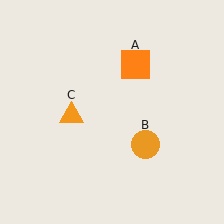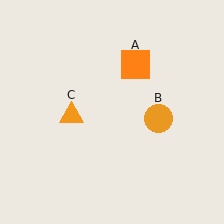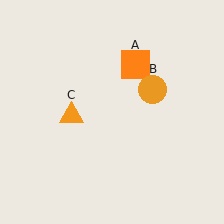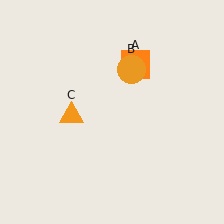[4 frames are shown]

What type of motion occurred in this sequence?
The orange circle (object B) rotated counterclockwise around the center of the scene.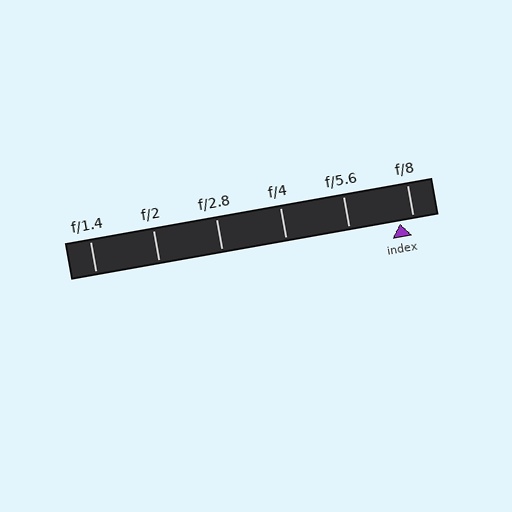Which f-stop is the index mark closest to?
The index mark is closest to f/8.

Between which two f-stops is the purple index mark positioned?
The index mark is between f/5.6 and f/8.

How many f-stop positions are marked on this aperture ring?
There are 6 f-stop positions marked.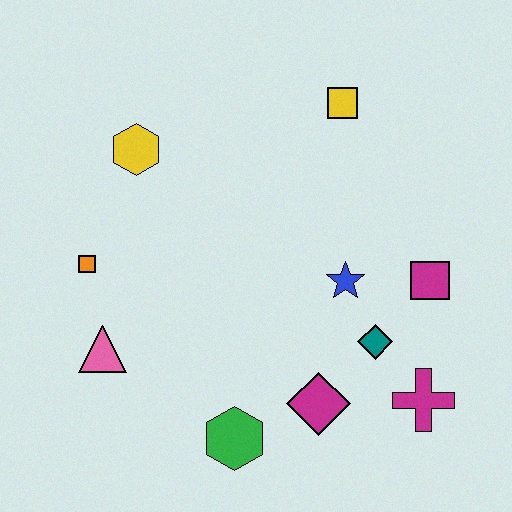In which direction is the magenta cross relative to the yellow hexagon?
The magenta cross is to the right of the yellow hexagon.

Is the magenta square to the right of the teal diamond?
Yes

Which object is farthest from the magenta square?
The orange square is farthest from the magenta square.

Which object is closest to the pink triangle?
The orange square is closest to the pink triangle.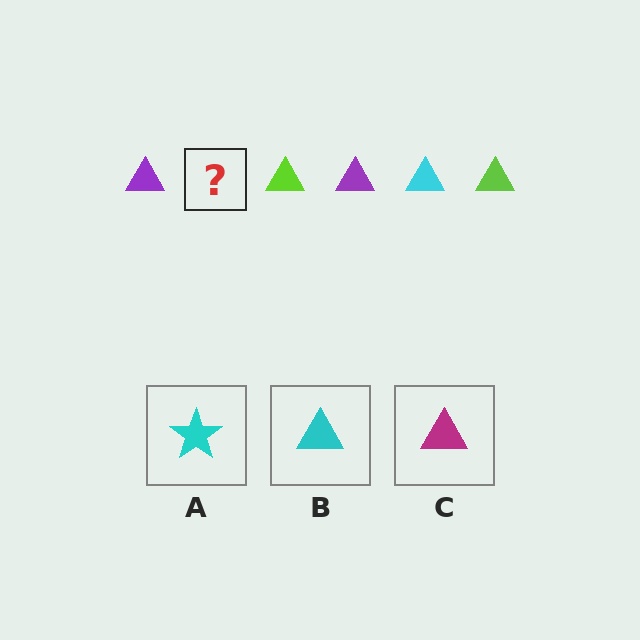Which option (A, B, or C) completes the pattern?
B.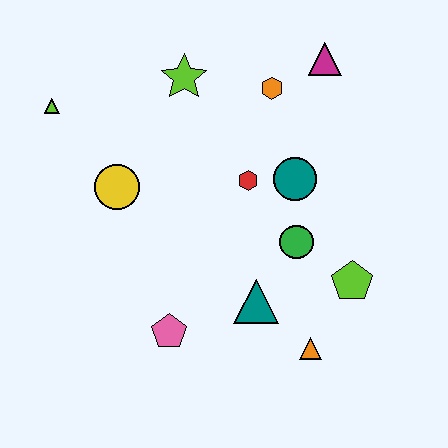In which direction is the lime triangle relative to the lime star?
The lime triangle is to the left of the lime star.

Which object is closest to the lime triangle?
The yellow circle is closest to the lime triangle.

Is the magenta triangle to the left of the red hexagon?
No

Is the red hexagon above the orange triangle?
Yes